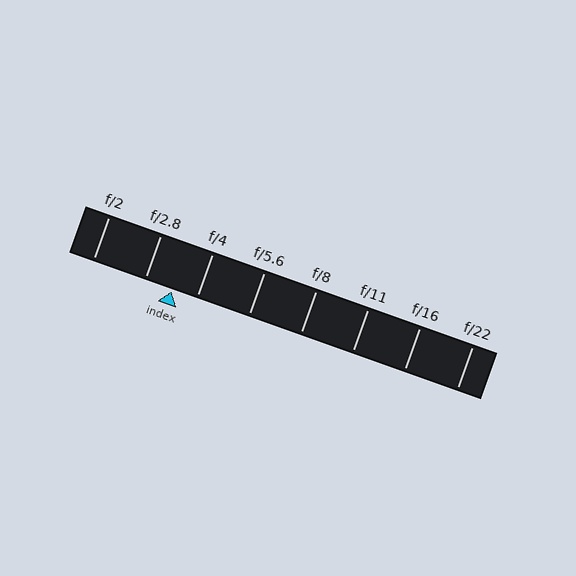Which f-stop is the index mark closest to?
The index mark is closest to f/4.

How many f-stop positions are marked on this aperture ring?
There are 8 f-stop positions marked.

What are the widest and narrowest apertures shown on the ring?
The widest aperture shown is f/2 and the narrowest is f/22.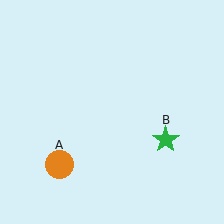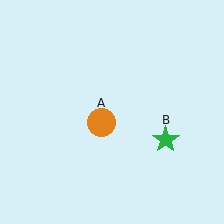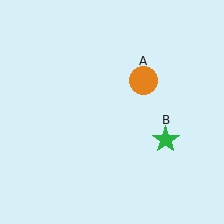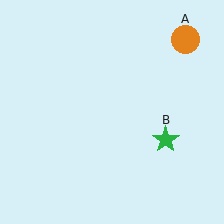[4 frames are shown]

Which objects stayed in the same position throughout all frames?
Green star (object B) remained stationary.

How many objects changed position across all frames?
1 object changed position: orange circle (object A).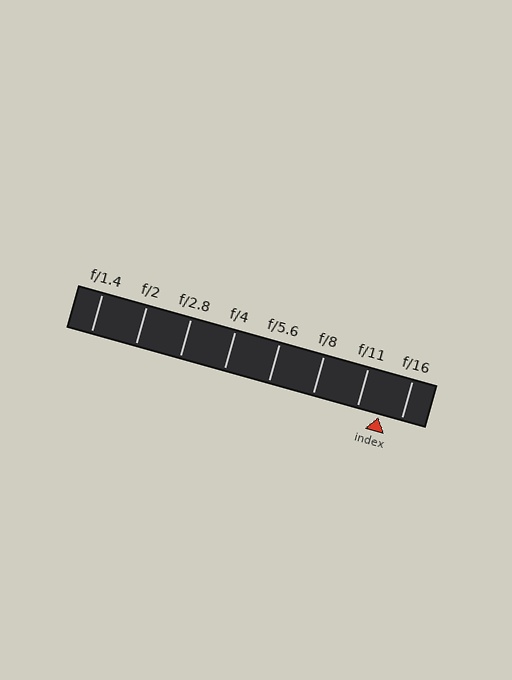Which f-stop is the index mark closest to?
The index mark is closest to f/16.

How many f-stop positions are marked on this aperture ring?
There are 8 f-stop positions marked.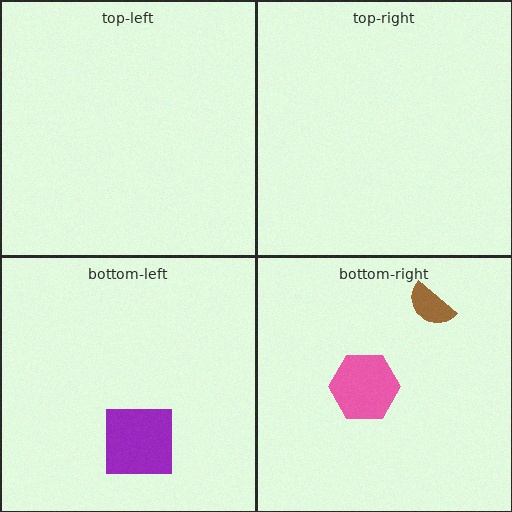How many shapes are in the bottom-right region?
2.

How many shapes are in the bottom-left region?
1.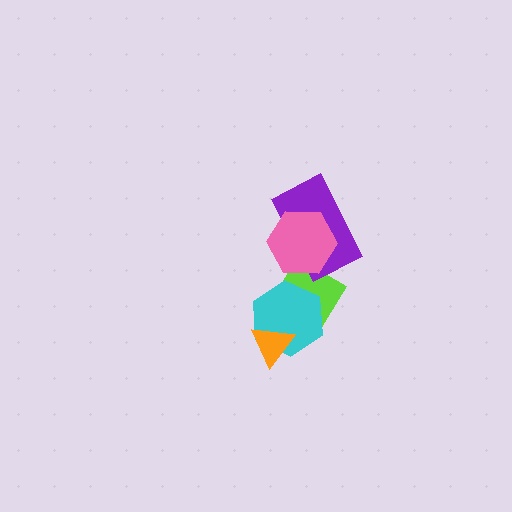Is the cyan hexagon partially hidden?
Yes, it is partially covered by another shape.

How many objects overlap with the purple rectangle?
2 objects overlap with the purple rectangle.